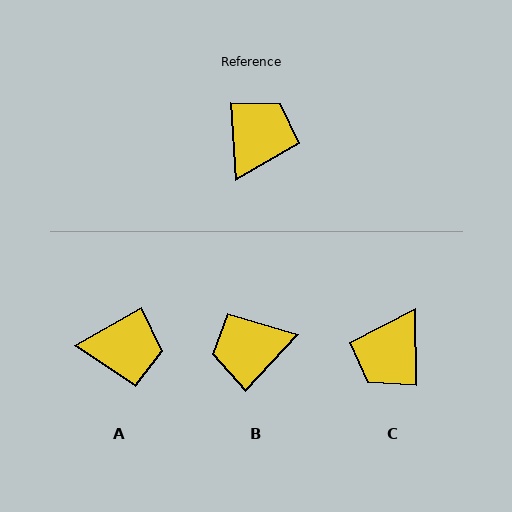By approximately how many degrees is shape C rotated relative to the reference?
Approximately 177 degrees counter-clockwise.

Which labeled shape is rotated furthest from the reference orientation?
C, about 177 degrees away.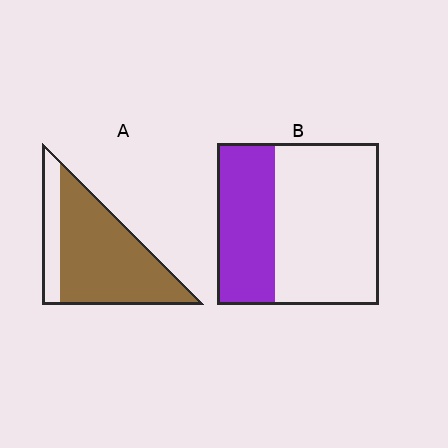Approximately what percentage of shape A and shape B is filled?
A is approximately 80% and B is approximately 35%.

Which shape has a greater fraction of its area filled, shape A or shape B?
Shape A.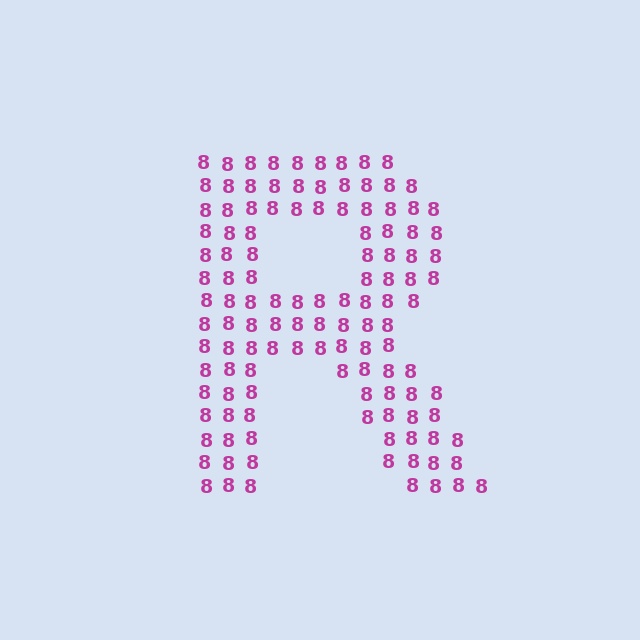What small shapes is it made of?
It is made of small digit 8's.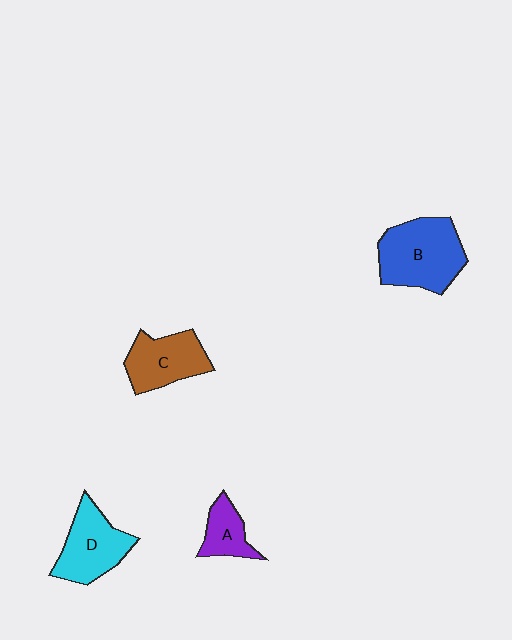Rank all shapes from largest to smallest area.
From largest to smallest: B (blue), D (cyan), C (brown), A (purple).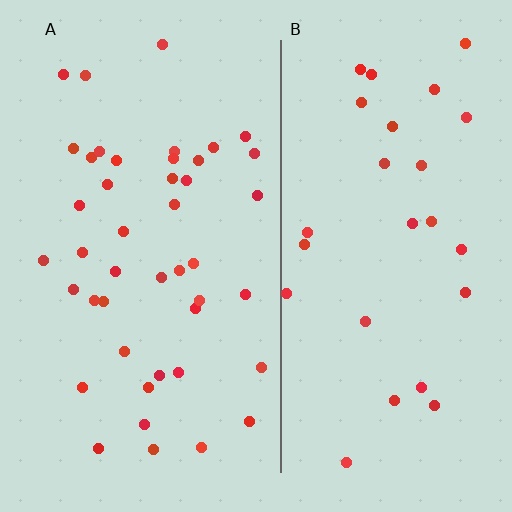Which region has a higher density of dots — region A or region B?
A (the left).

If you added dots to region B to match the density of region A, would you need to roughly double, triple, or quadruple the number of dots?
Approximately double.